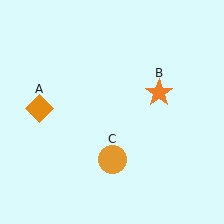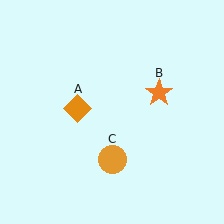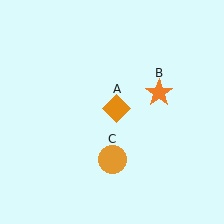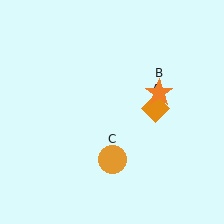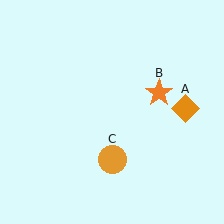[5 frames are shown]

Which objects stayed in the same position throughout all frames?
Orange star (object B) and orange circle (object C) remained stationary.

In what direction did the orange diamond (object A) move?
The orange diamond (object A) moved right.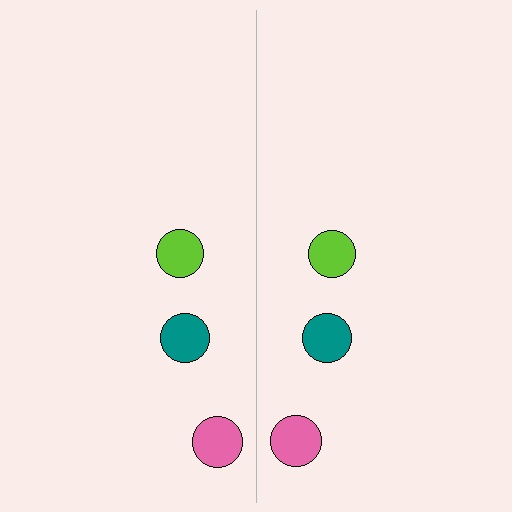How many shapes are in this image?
There are 6 shapes in this image.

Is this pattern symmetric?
Yes, this pattern has bilateral (reflection) symmetry.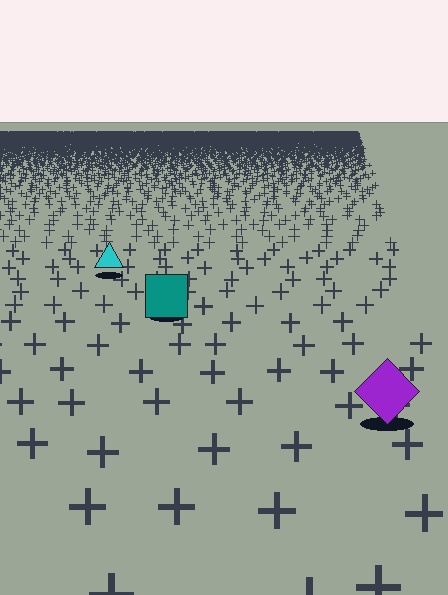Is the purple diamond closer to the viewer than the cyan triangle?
Yes. The purple diamond is closer — you can tell from the texture gradient: the ground texture is coarser near it.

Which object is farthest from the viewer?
The cyan triangle is farthest from the viewer. It appears smaller and the ground texture around it is denser.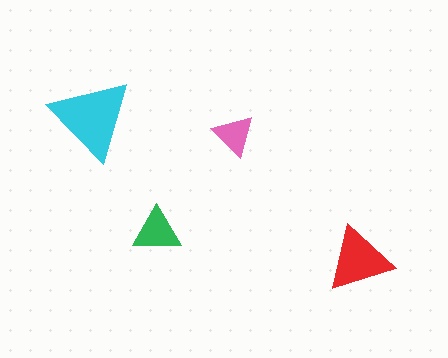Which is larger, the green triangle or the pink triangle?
The green one.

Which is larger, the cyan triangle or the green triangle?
The cyan one.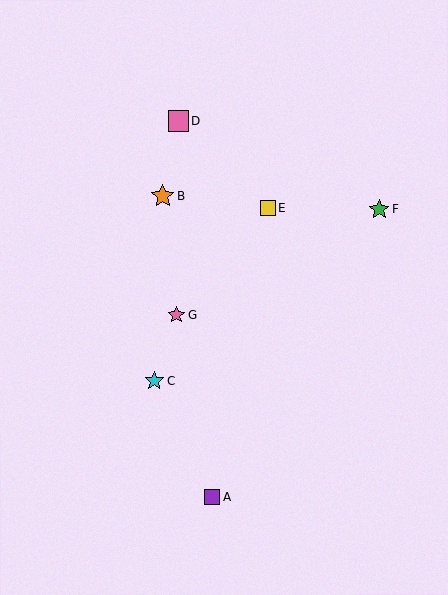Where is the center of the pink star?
The center of the pink star is at (177, 315).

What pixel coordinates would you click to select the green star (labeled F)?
Click at (379, 210) to select the green star F.